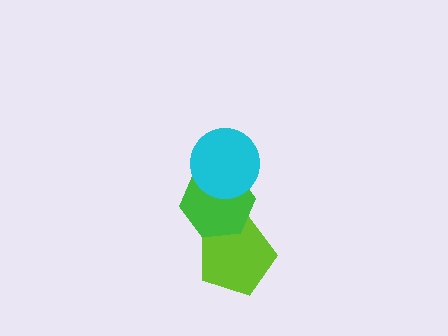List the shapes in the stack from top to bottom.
From top to bottom: the cyan circle, the green hexagon, the lime pentagon.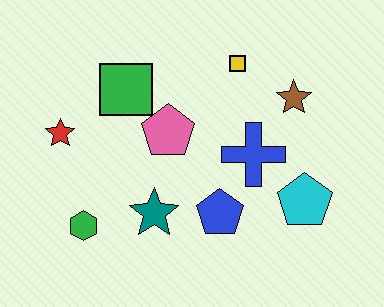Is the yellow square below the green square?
No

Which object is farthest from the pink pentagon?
The cyan pentagon is farthest from the pink pentagon.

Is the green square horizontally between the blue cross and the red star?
Yes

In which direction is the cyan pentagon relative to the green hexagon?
The cyan pentagon is to the right of the green hexagon.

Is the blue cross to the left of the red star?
No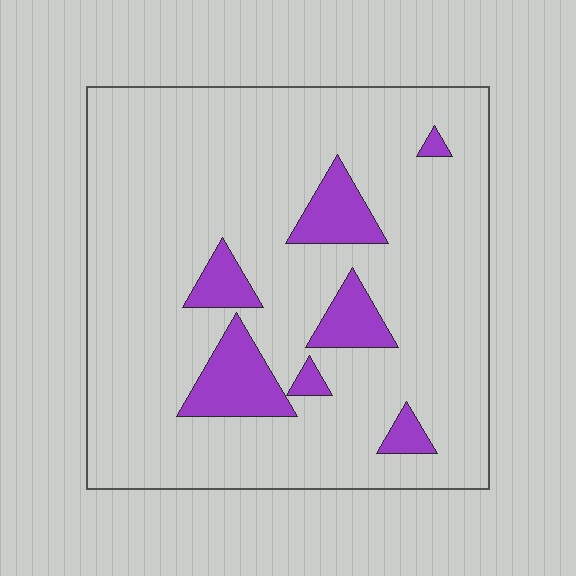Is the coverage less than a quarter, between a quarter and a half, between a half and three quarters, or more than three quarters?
Less than a quarter.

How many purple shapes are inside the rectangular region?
7.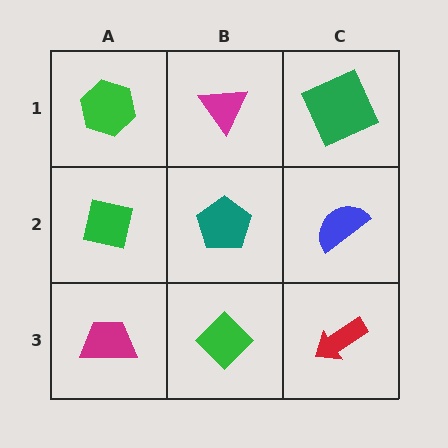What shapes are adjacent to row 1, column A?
A green square (row 2, column A), a magenta triangle (row 1, column B).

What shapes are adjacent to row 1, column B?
A teal pentagon (row 2, column B), a green hexagon (row 1, column A), a green square (row 1, column C).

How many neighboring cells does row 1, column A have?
2.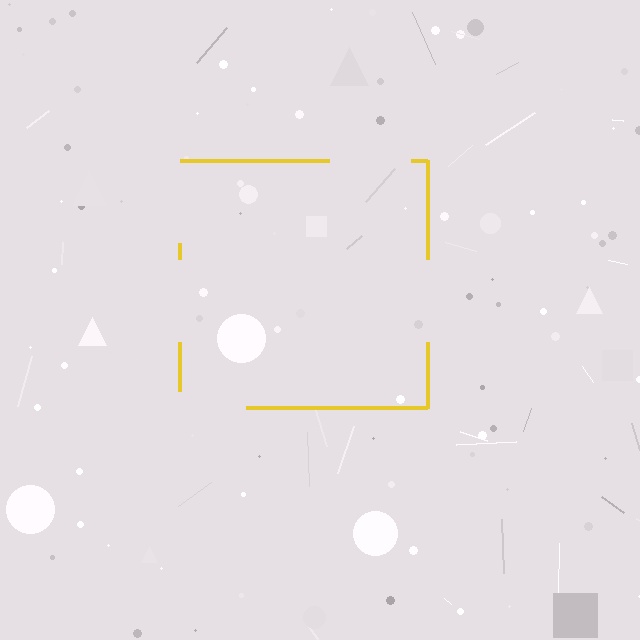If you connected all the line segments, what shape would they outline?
They would outline a square.